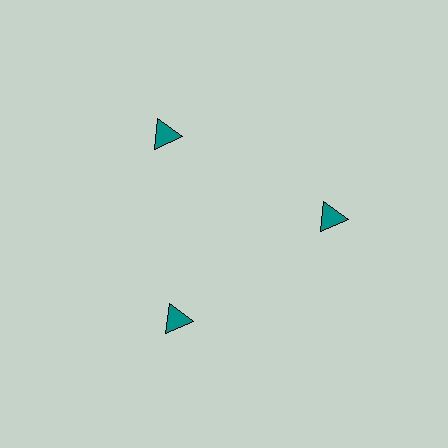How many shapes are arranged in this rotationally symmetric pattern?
There are 3 shapes, arranged in 3 groups of 1.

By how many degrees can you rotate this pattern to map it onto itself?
The pattern maps onto itself every 120 degrees of rotation.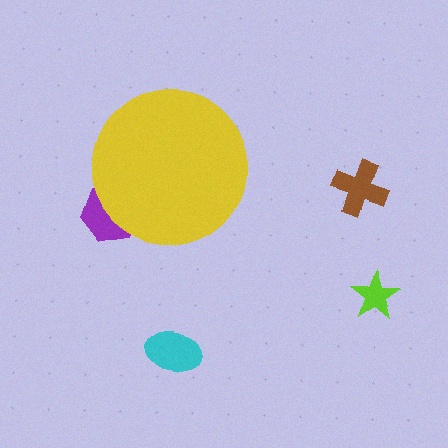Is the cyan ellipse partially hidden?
No, the cyan ellipse is fully visible.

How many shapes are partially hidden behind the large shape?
1 shape is partially hidden.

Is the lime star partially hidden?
No, the lime star is fully visible.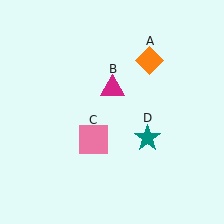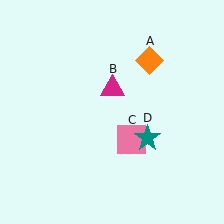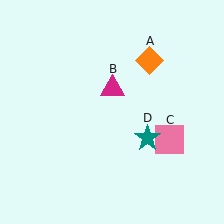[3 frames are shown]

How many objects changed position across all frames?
1 object changed position: pink square (object C).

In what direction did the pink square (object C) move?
The pink square (object C) moved right.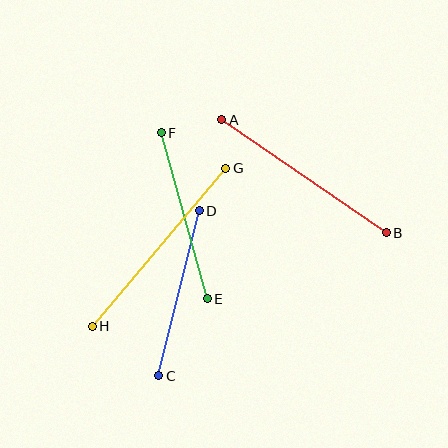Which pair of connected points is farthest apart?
Points G and H are farthest apart.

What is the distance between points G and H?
The distance is approximately 207 pixels.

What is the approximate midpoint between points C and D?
The midpoint is at approximately (179, 293) pixels.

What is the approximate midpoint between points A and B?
The midpoint is at approximately (304, 176) pixels.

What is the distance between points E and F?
The distance is approximately 172 pixels.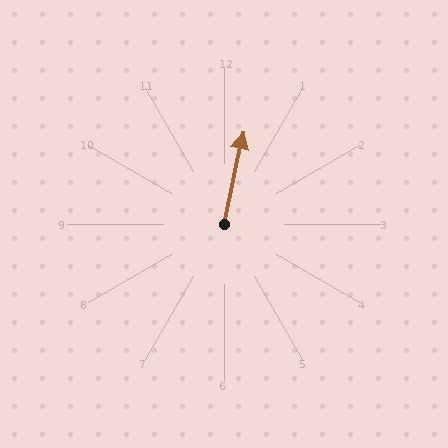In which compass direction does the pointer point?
North.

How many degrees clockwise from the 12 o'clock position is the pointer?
Approximately 12 degrees.